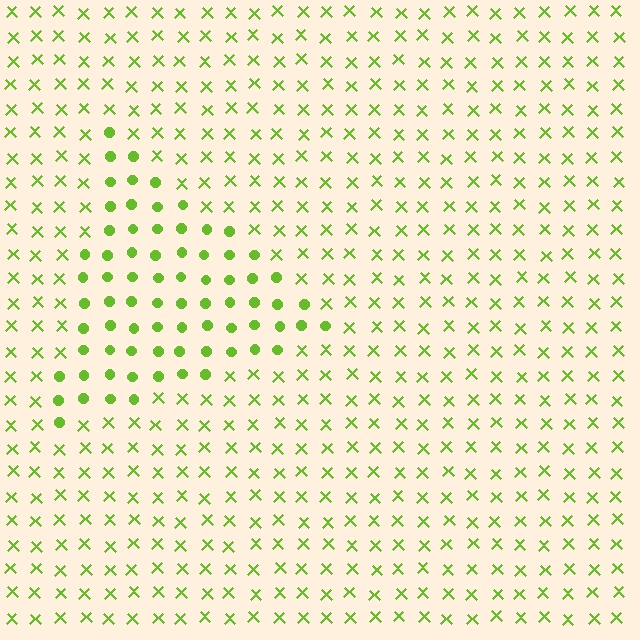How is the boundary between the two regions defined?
The boundary is defined by a change in element shape: circles inside vs. X marks outside. All elements share the same color and spacing.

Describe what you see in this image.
The image is filled with small lime elements arranged in a uniform grid. A triangle-shaped region contains circles, while the surrounding area contains X marks. The boundary is defined purely by the change in element shape.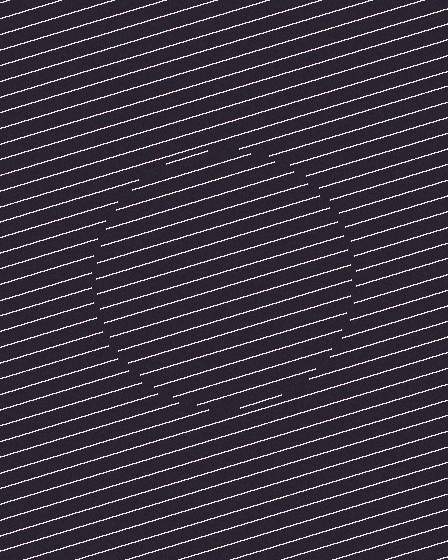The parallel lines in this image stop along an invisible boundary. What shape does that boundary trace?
An illusory circle. The interior of the shape contains the same grating, shifted by half a period — the contour is defined by the phase discontinuity where line-ends from the inner and outer gratings abut.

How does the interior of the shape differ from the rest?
The interior of the shape contains the same grating, shifted by half a period — the contour is defined by the phase discontinuity where line-ends from the inner and outer gratings abut.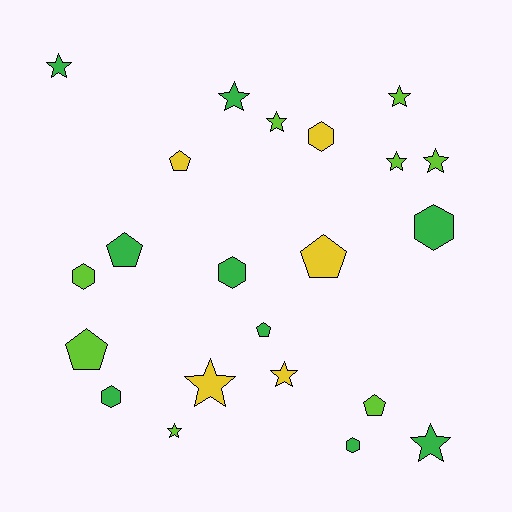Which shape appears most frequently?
Star, with 10 objects.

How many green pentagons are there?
There are 2 green pentagons.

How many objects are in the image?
There are 22 objects.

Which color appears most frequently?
Green, with 9 objects.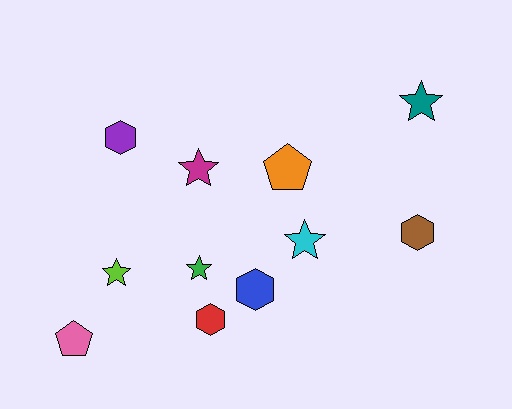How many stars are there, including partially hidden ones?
There are 5 stars.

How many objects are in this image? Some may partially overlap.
There are 11 objects.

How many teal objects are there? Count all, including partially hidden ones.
There is 1 teal object.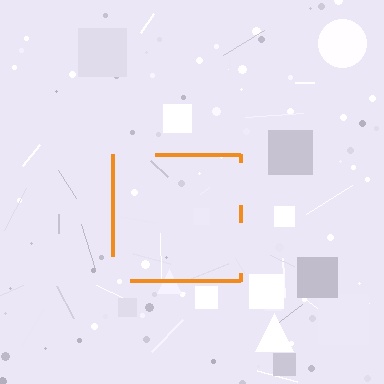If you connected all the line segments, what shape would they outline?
They would outline a square.